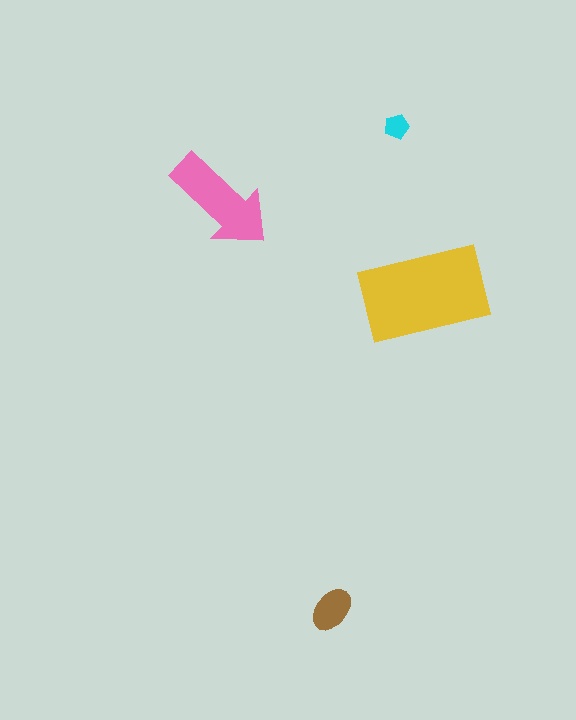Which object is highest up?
The cyan pentagon is topmost.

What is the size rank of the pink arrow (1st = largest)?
2nd.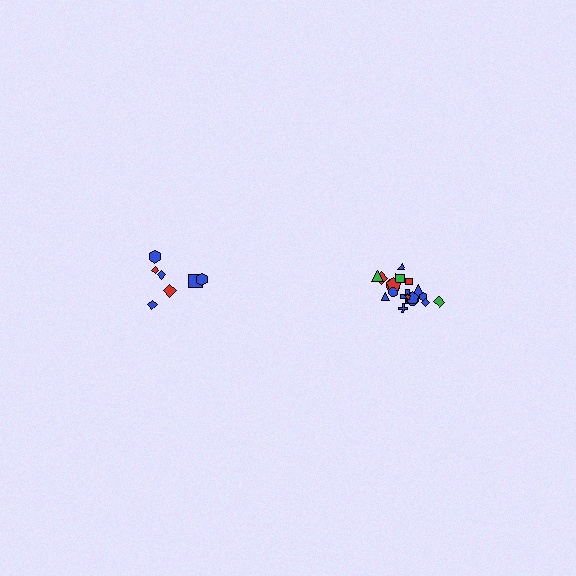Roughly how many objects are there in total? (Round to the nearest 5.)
Roughly 25 objects in total.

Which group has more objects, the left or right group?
The right group.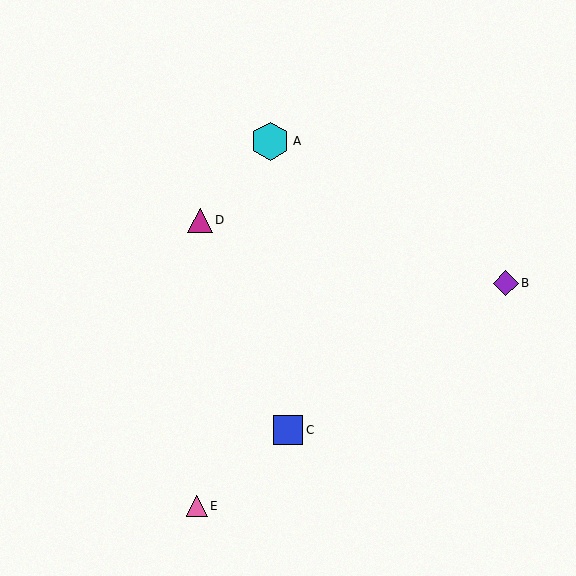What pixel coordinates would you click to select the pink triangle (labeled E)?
Click at (197, 506) to select the pink triangle E.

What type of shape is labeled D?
Shape D is a magenta triangle.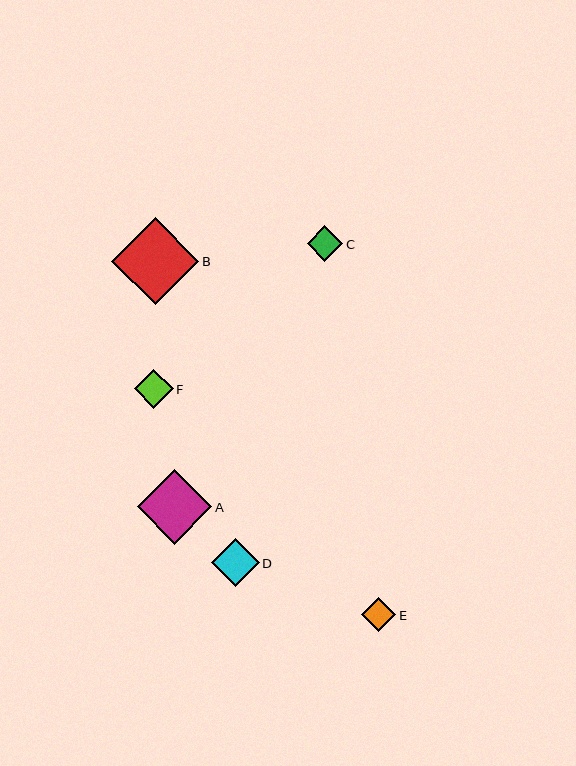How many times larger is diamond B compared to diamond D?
Diamond B is approximately 1.8 times the size of diamond D.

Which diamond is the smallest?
Diamond E is the smallest with a size of approximately 34 pixels.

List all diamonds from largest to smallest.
From largest to smallest: B, A, D, F, C, E.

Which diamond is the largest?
Diamond B is the largest with a size of approximately 87 pixels.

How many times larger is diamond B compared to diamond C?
Diamond B is approximately 2.4 times the size of diamond C.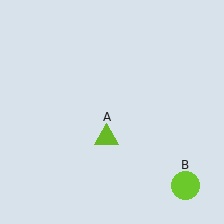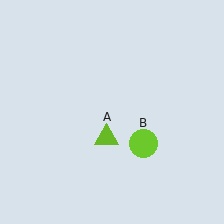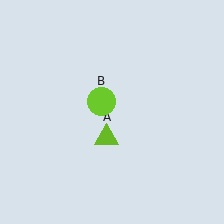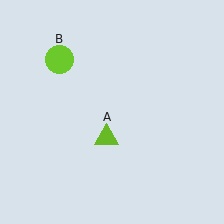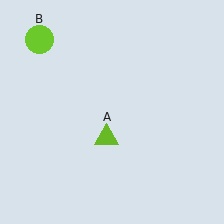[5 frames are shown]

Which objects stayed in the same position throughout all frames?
Lime triangle (object A) remained stationary.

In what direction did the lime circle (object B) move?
The lime circle (object B) moved up and to the left.